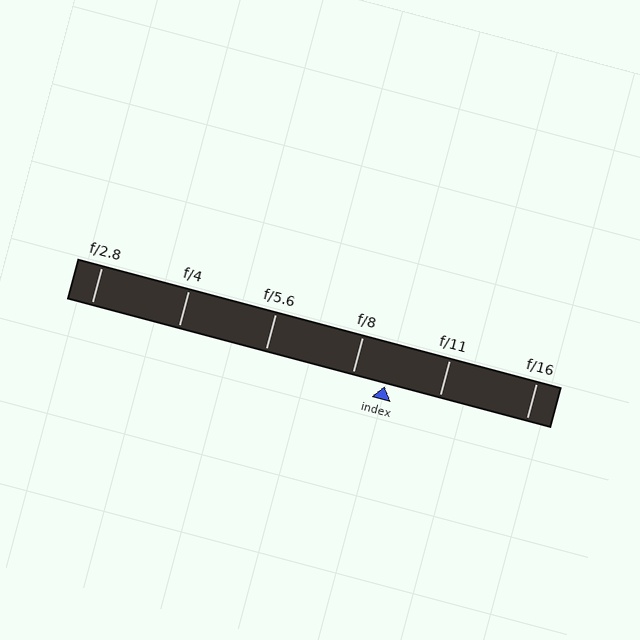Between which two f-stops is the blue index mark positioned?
The index mark is between f/8 and f/11.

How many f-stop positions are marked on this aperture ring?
There are 6 f-stop positions marked.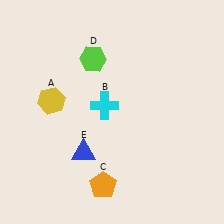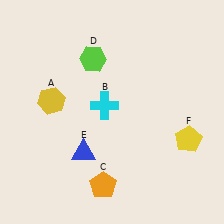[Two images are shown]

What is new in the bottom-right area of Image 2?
A yellow pentagon (F) was added in the bottom-right area of Image 2.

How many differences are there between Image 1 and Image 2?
There is 1 difference between the two images.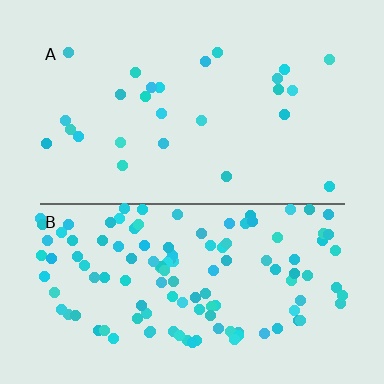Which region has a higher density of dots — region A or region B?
B (the bottom).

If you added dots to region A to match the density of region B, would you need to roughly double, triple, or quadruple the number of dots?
Approximately quadruple.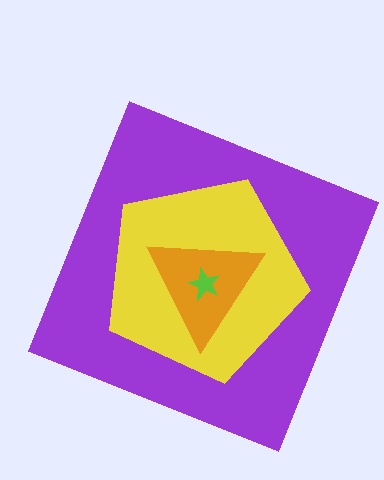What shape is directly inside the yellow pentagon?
The orange triangle.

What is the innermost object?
The lime star.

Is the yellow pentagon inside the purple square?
Yes.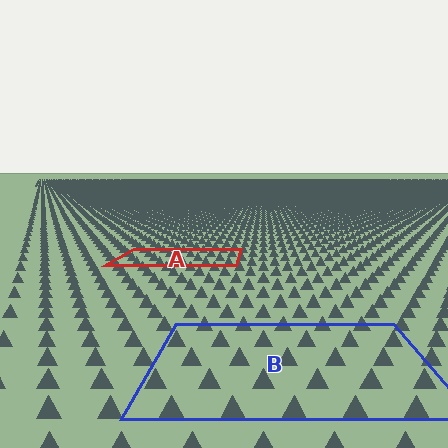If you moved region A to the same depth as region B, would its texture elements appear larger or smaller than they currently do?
They would appear larger. At a closer depth, the same texture elements are projected at a bigger on-screen size.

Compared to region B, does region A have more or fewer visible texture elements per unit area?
Region A has more texture elements per unit area — they are packed more densely because it is farther away.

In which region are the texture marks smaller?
The texture marks are smaller in region A, because it is farther away.